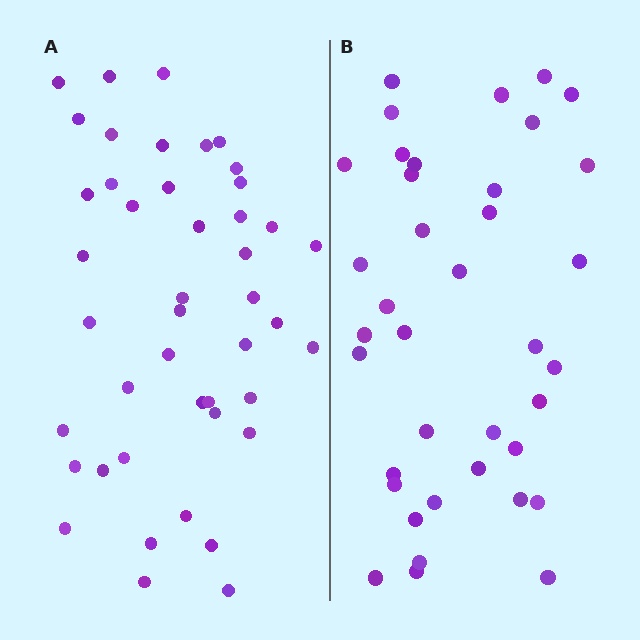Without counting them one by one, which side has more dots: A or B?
Region A (the left region) has more dots.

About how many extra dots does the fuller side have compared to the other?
Region A has about 6 more dots than region B.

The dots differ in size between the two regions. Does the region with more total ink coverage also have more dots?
No. Region B has more total ink coverage because its dots are larger, but region A actually contains more individual dots. Total area can be misleading — the number of items is what matters here.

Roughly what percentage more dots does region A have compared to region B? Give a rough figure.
About 15% more.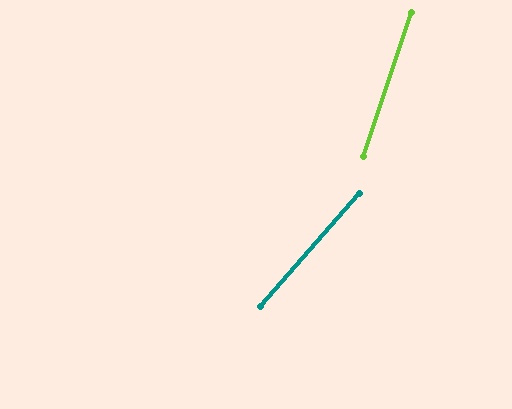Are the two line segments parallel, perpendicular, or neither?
Neither parallel nor perpendicular — they differ by about 23°.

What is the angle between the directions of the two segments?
Approximately 23 degrees.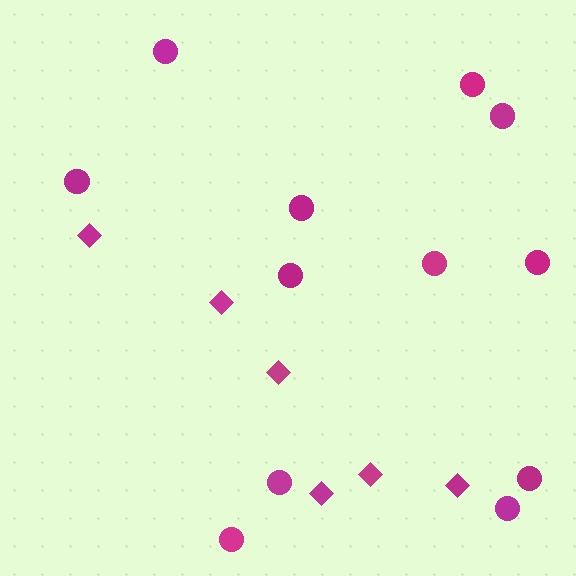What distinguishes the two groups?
There are 2 groups: one group of diamonds (6) and one group of circles (12).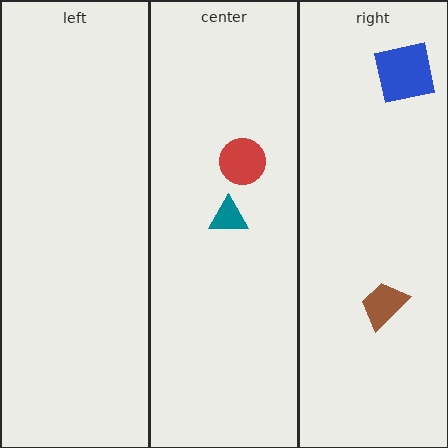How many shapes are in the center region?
2.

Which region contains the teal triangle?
The center region.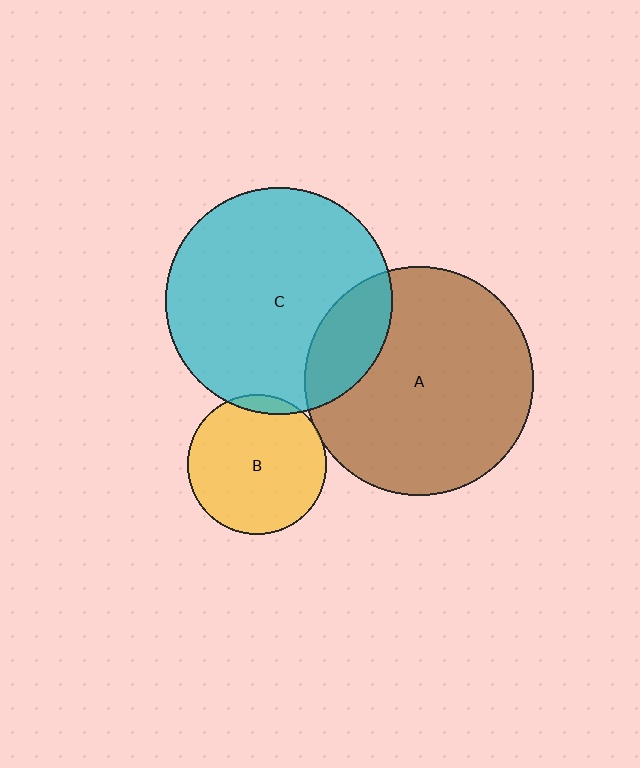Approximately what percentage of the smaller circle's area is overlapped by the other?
Approximately 5%.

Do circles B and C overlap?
Yes.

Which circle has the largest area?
Circle A (brown).